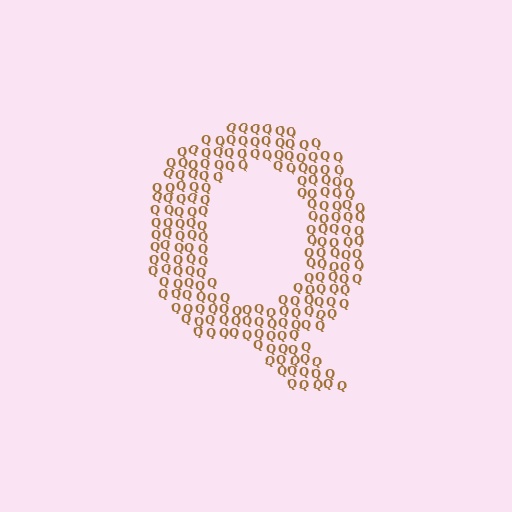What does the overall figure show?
The overall figure shows the letter Q.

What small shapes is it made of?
It is made of small letter Q's.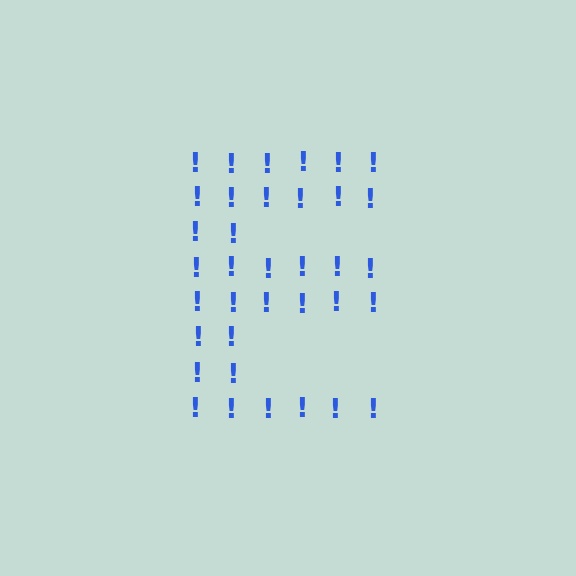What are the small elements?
The small elements are exclamation marks.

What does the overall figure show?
The overall figure shows the letter E.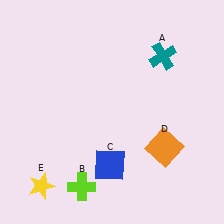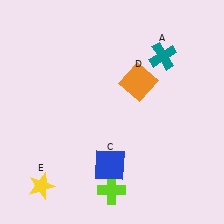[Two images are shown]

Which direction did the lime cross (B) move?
The lime cross (B) moved right.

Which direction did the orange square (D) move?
The orange square (D) moved up.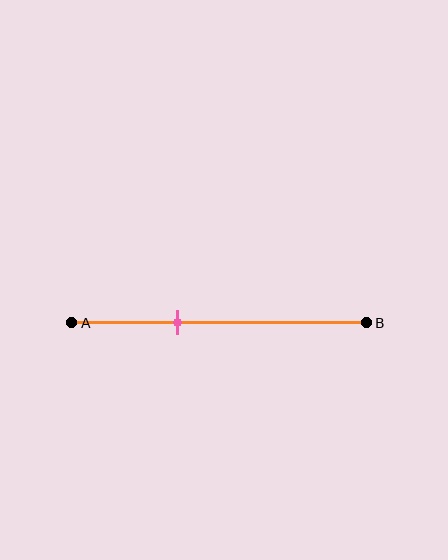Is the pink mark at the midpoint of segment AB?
No, the mark is at about 35% from A, not at the 50% midpoint.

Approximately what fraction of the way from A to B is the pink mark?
The pink mark is approximately 35% of the way from A to B.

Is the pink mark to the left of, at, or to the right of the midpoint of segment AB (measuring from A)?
The pink mark is to the left of the midpoint of segment AB.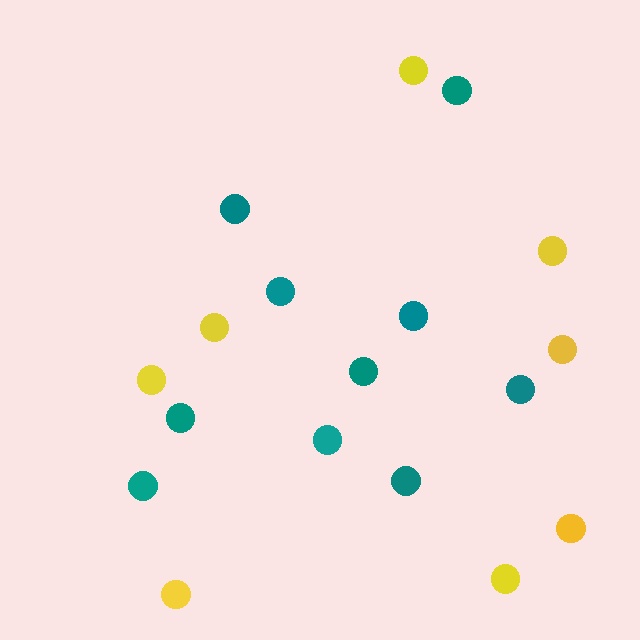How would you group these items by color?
There are 2 groups: one group of teal circles (10) and one group of yellow circles (8).